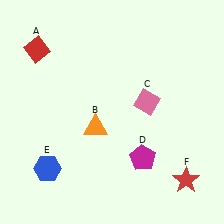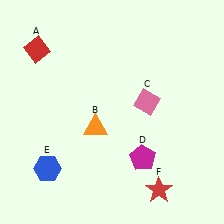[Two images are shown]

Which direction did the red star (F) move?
The red star (F) moved left.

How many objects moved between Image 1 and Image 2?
1 object moved between the two images.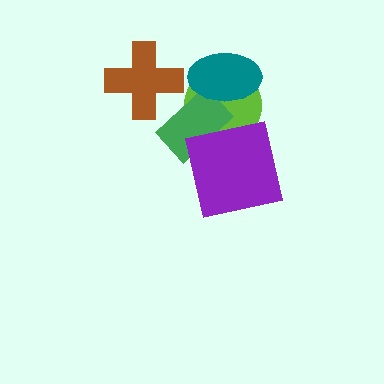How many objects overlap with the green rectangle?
3 objects overlap with the green rectangle.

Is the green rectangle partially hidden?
Yes, it is partially covered by another shape.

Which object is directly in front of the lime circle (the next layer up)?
The green rectangle is directly in front of the lime circle.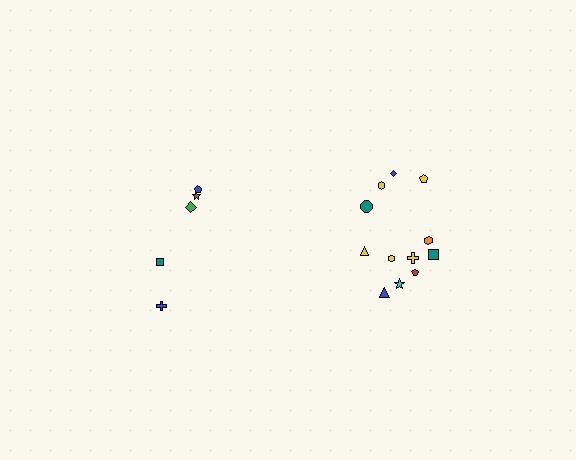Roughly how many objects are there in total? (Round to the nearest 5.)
Roughly 15 objects in total.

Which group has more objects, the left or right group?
The right group.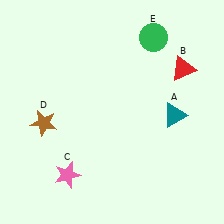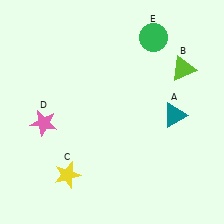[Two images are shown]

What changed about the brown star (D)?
In Image 1, D is brown. In Image 2, it changed to pink.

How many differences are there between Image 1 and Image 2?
There are 3 differences between the two images.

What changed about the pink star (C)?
In Image 1, C is pink. In Image 2, it changed to yellow.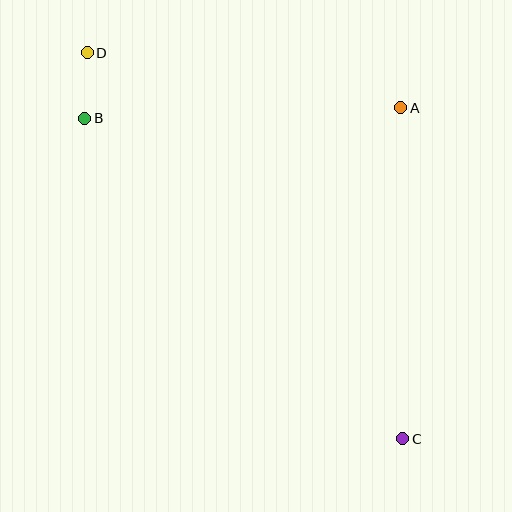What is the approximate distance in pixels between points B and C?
The distance between B and C is approximately 451 pixels.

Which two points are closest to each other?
Points B and D are closest to each other.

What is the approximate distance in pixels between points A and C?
The distance between A and C is approximately 331 pixels.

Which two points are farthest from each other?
Points C and D are farthest from each other.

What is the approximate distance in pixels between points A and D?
The distance between A and D is approximately 319 pixels.